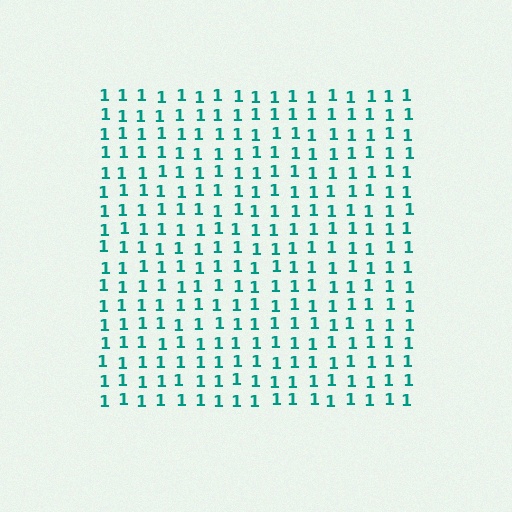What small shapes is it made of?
It is made of small digit 1's.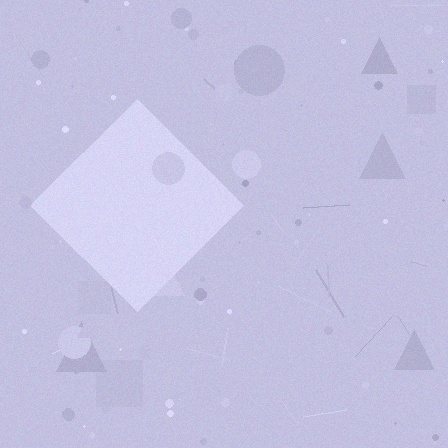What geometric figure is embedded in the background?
A diamond is embedded in the background.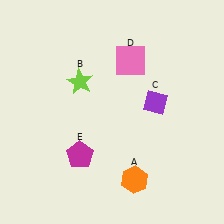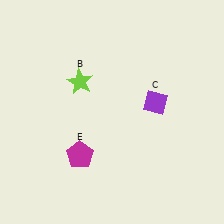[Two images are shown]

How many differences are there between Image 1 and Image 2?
There are 2 differences between the two images.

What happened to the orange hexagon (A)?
The orange hexagon (A) was removed in Image 2. It was in the bottom-right area of Image 1.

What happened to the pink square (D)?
The pink square (D) was removed in Image 2. It was in the top-right area of Image 1.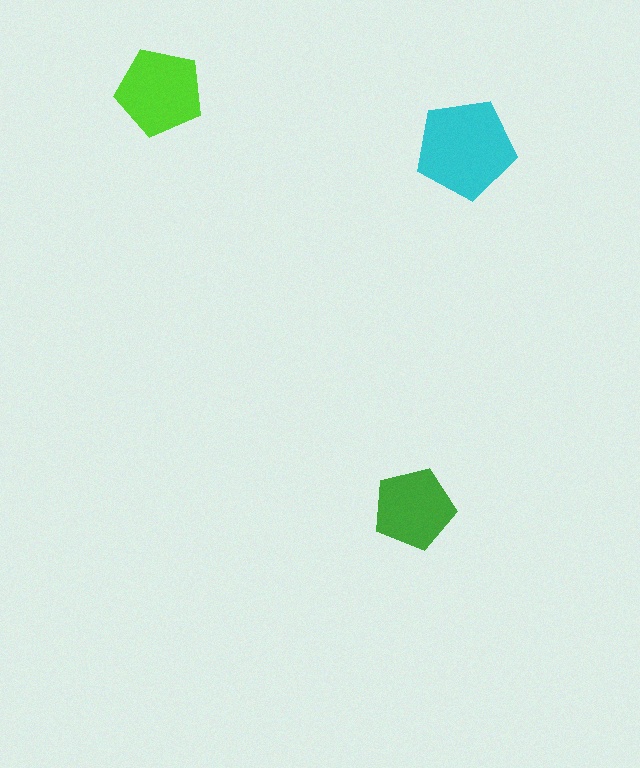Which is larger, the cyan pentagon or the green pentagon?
The cyan one.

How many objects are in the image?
There are 3 objects in the image.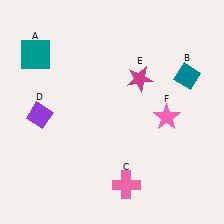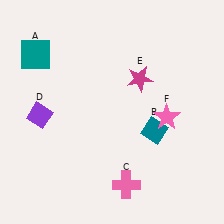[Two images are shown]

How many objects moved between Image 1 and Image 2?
1 object moved between the two images.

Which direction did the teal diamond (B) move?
The teal diamond (B) moved down.